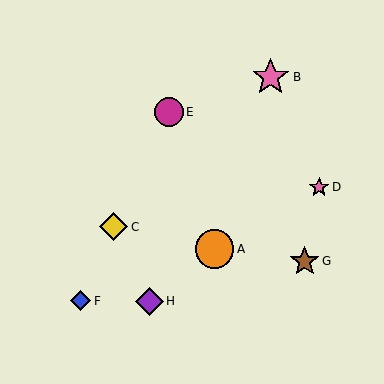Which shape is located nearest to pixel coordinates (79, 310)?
The blue diamond (labeled F) at (81, 301) is nearest to that location.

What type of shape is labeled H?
Shape H is a purple diamond.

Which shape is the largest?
The orange circle (labeled A) is the largest.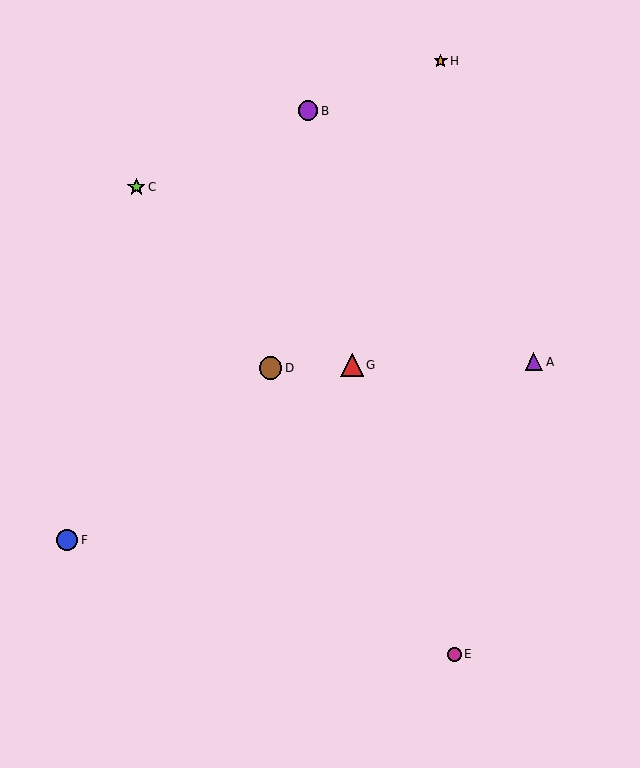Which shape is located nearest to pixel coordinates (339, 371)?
The red triangle (labeled G) at (352, 365) is nearest to that location.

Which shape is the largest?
The red triangle (labeled G) is the largest.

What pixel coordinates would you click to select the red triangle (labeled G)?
Click at (352, 365) to select the red triangle G.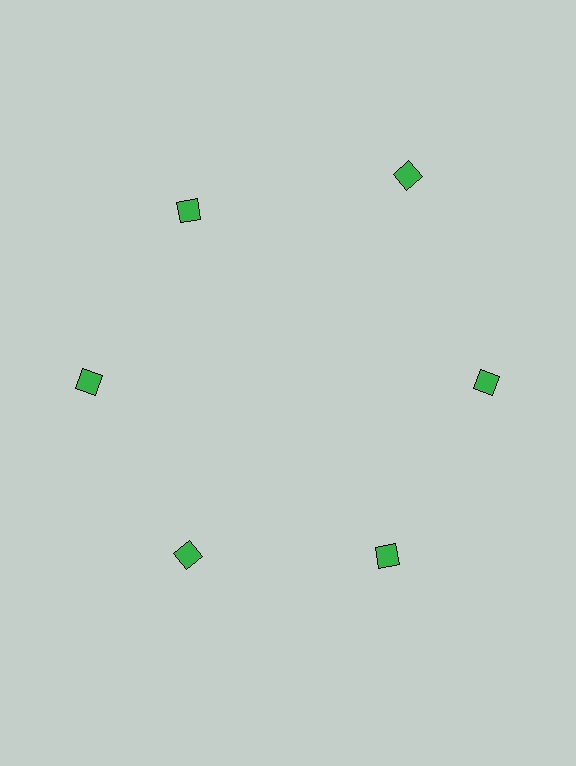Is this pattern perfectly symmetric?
No. The 6 green diamonds are arranged in a ring, but one element near the 1 o'clock position is pushed outward from the center, breaking the 6-fold rotational symmetry.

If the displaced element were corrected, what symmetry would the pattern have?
It would have 6-fold rotational symmetry — the pattern would map onto itself every 60 degrees.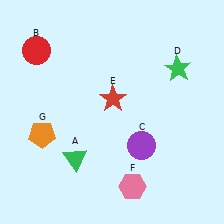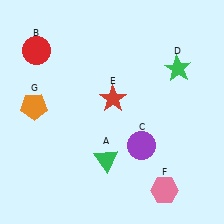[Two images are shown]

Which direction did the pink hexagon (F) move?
The pink hexagon (F) moved right.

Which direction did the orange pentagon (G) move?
The orange pentagon (G) moved up.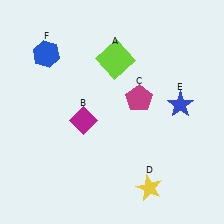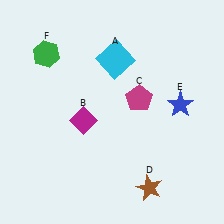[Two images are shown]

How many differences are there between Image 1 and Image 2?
There are 3 differences between the two images.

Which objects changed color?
A changed from lime to cyan. D changed from yellow to brown. F changed from blue to green.